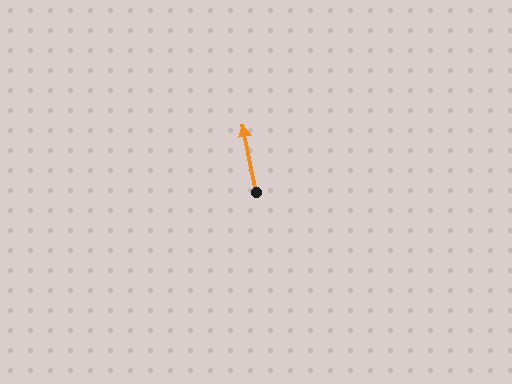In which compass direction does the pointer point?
North.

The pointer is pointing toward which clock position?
Roughly 12 o'clock.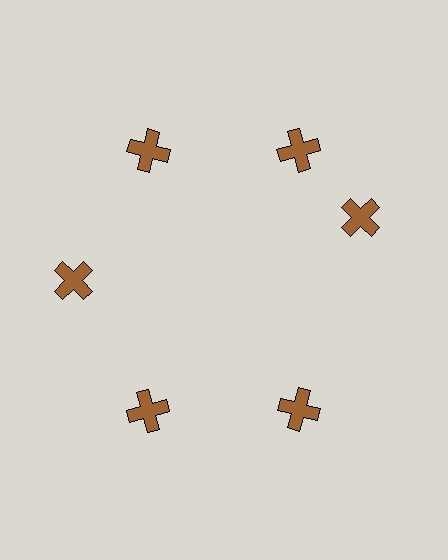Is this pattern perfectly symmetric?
No. The 6 brown crosses are arranged in a ring, but one element near the 3 o'clock position is rotated out of alignment along the ring, breaking the 6-fold rotational symmetry.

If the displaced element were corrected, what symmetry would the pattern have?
It would have 6-fold rotational symmetry — the pattern would map onto itself every 60 degrees.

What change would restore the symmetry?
The symmetry would be restored by rotating it back into even spacing with its neighbors so that all 6 crosses sit at equal angles and equal distance from the center.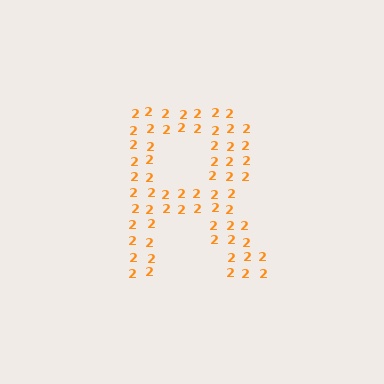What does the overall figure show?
The overall figure shows the letter R.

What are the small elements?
The small elements are digit 2's.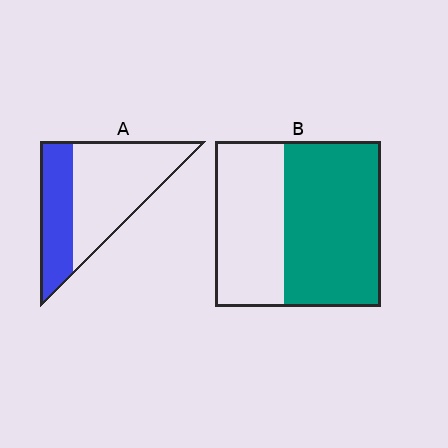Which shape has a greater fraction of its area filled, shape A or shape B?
Shape B.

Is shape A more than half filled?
No.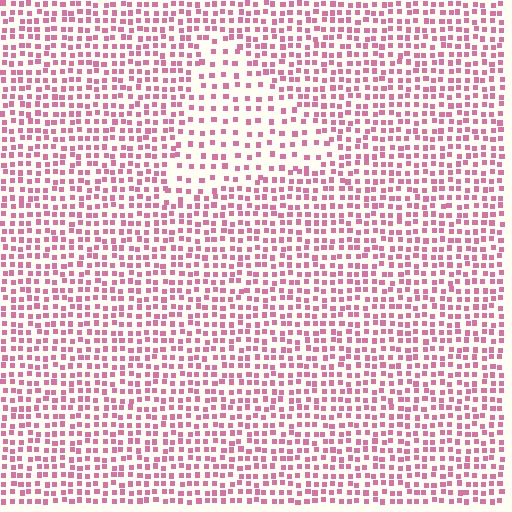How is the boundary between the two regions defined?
The boundary is defined by a change in element density (approximately 1.9x ratio). All elements are the same color, size, and shape.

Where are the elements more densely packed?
The elements are more densely packed outside the triangle boundary.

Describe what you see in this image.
The image contains small pink elements arranged at two different densities. A triangle-shaped region is visible where the elements are less densely packed than the surrounding area.